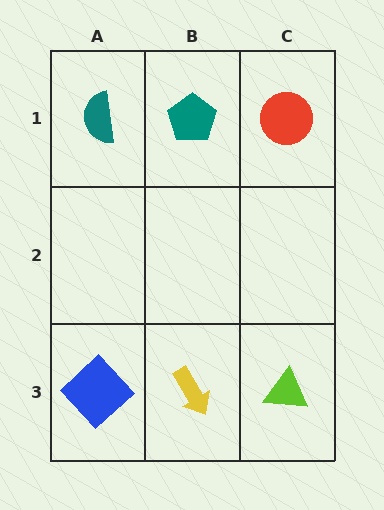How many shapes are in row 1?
3 shapes.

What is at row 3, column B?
A yellow arrow.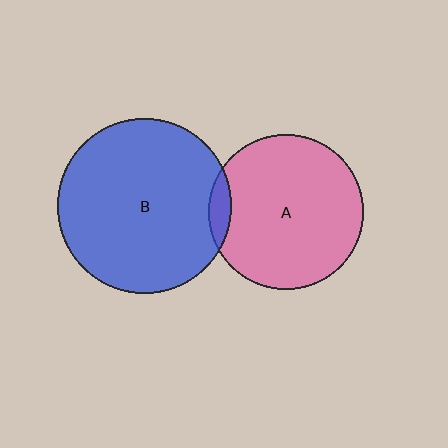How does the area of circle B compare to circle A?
Approximately 1.3 times.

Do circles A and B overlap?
Yes.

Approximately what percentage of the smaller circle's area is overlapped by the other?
Approximately 5%.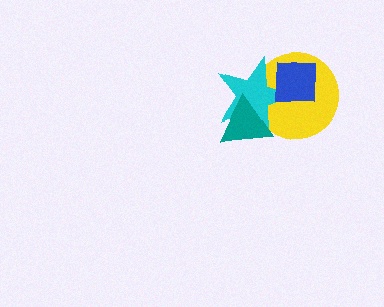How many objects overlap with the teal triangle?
2 objects overlap with the teal triangle.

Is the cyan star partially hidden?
Yes, it is partially covered by another shape.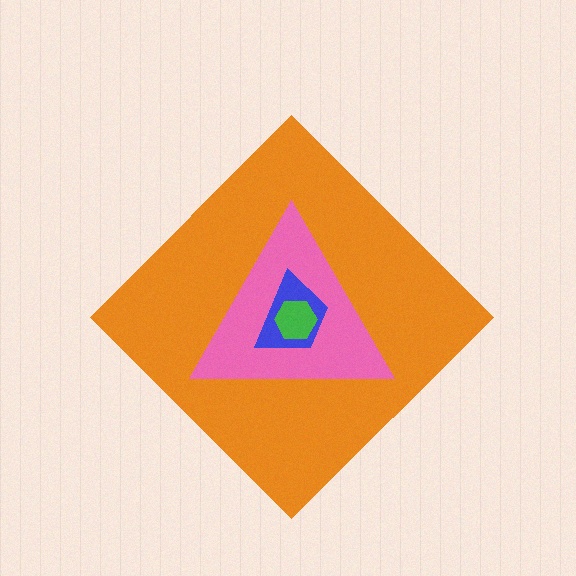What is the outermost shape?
The orange diamond.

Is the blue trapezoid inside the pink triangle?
Yes.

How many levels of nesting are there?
4.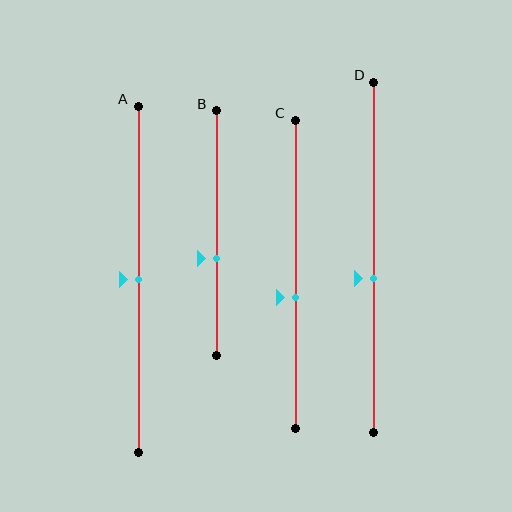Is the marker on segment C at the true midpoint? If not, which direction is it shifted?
No, the marker on segment C is shifted downward by about 7% of the segment length.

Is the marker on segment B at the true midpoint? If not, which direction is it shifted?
No, the marker on segment B is shifted downward by about 11% of the segment length.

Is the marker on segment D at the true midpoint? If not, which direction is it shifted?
No, the marker on segment D is shifted downward by about 6% of the segment length.